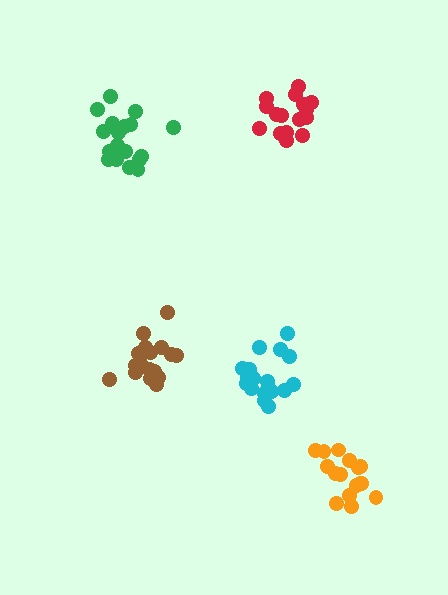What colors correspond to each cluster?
The clusters are colored: brown, green, cyan, orange, red.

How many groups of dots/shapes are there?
There are 5 groups.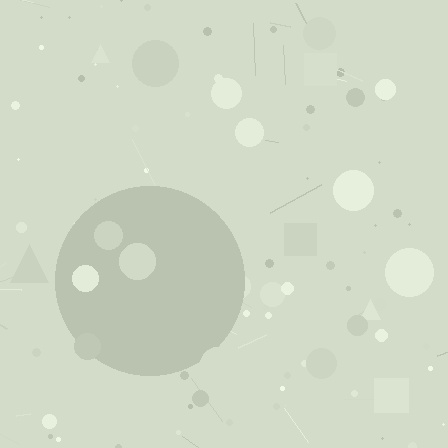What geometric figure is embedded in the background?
A circle is embedded in the background.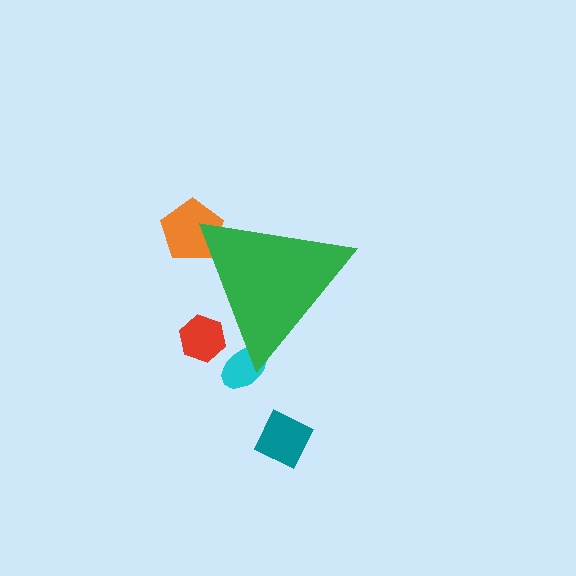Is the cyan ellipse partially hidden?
Yes, the cyan ellipse is partially hidden behind the green triangle.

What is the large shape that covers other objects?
A green triangle.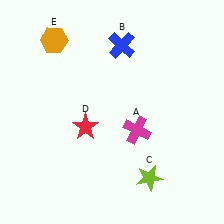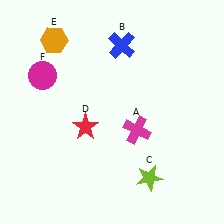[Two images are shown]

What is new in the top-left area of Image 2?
A magenta circle (F) was added in the top-left area of Image 2.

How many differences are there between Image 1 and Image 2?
There is 1 difference between the two images.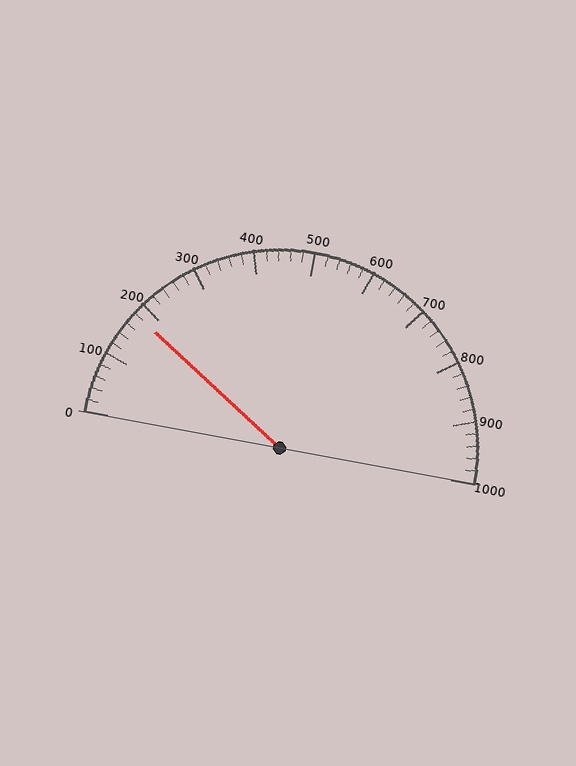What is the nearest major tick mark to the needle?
The nearest major tick mark is 200.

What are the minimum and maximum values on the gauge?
The gauge ranges from 0 to 1000.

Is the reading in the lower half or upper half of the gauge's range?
The reading is in the lower half of the range (0 to 1000).